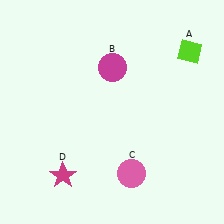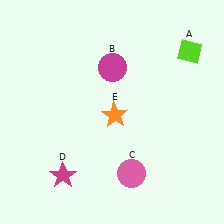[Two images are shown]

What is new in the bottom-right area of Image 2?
An orange star (E) was added in the bottom-right area of Image 2.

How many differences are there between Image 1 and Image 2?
There is 1 difference between the two images.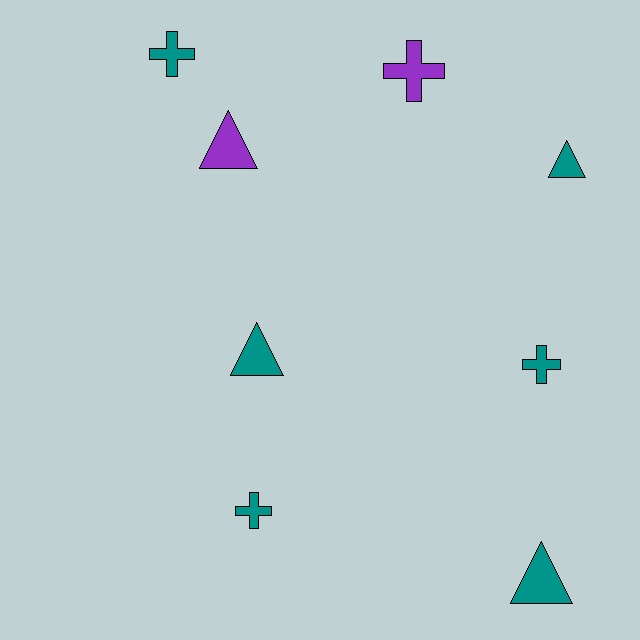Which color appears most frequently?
Teal, with 6 objects.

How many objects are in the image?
There are 8 objects.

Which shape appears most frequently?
Triangle, with 4 objects.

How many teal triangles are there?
There are 3 teal triangles.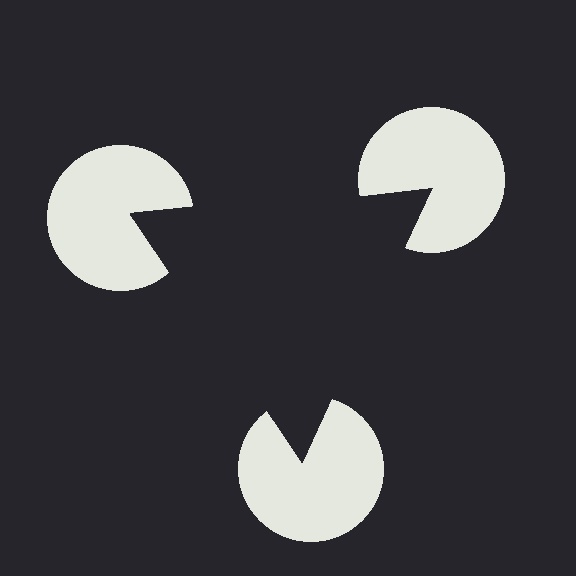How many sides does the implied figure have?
3 sides.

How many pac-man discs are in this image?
There are 3 — one at each vertex of the illusory triangle.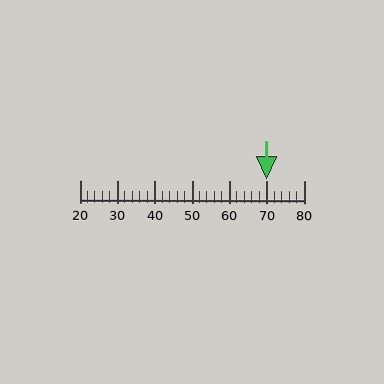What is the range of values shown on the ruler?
The ruler shows values from 20 to 80.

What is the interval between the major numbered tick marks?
The major tick marks are spaced 10 units apart.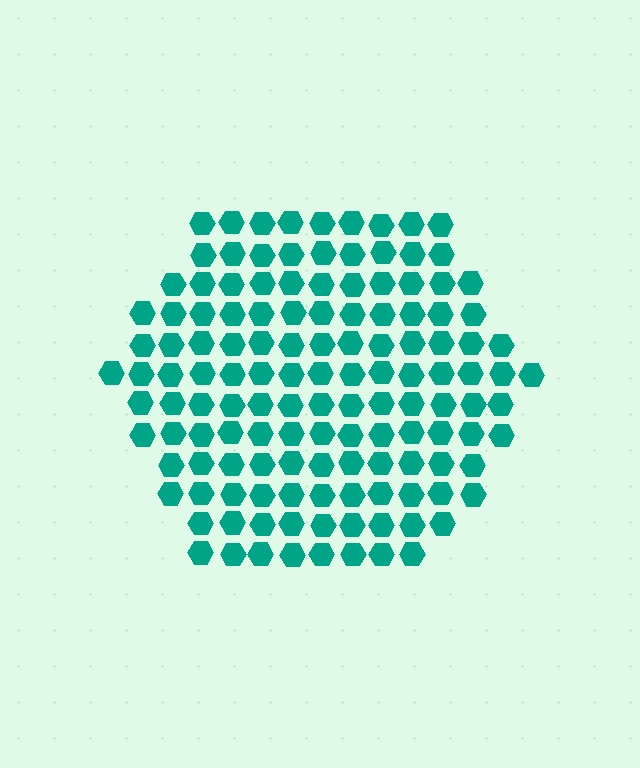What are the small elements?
The small elements are hexagons.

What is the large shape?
The large shape is a hexagon.